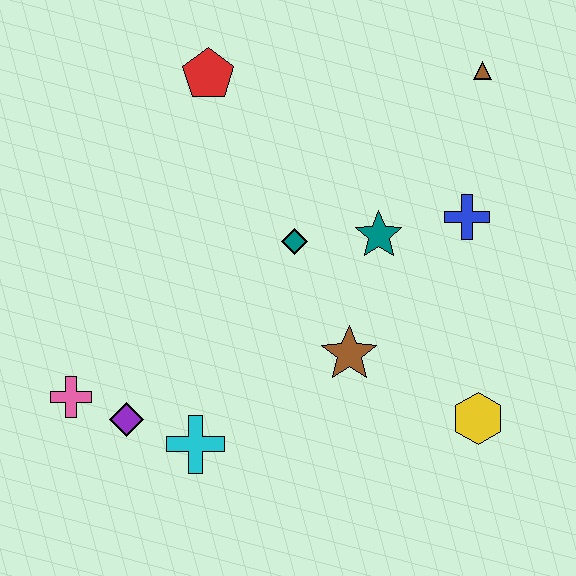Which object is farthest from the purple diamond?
The brown triangle is farthest from the purple diamond.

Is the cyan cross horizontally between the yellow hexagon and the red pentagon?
No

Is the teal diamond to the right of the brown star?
No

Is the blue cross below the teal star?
No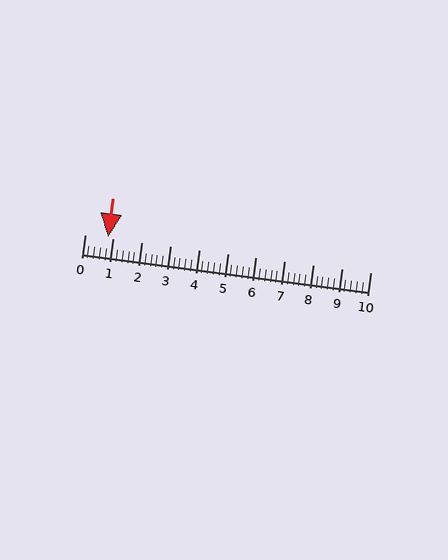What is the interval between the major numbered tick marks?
The major tick marks are spaced 1 units apart.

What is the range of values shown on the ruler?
The ruler shows values from 0 to 10.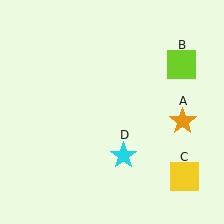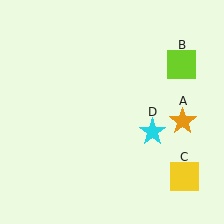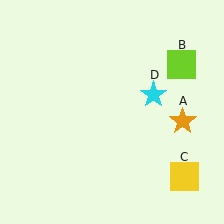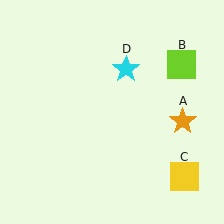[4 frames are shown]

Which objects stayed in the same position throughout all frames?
Orange star (object A) and lime square (object B) and yellow square (object C) remained stationary.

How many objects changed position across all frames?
1 object changed position: cyan star (object D).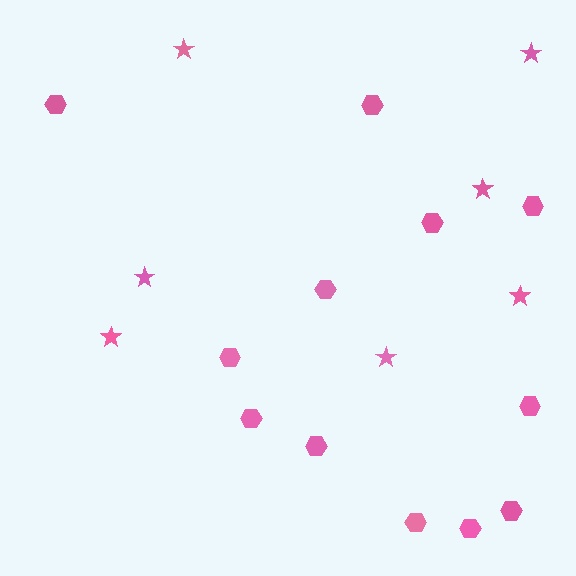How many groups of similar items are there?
There are 2 groups: one group of stars (7) and one group of hexagons (12).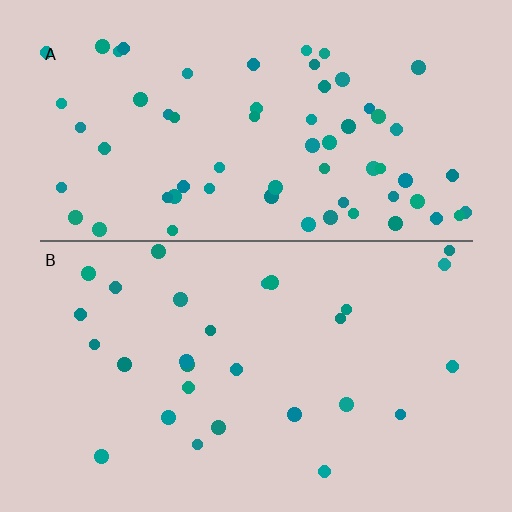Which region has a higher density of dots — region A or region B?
A (the top).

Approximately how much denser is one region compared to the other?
Approximately 2.3× — region A over region B.